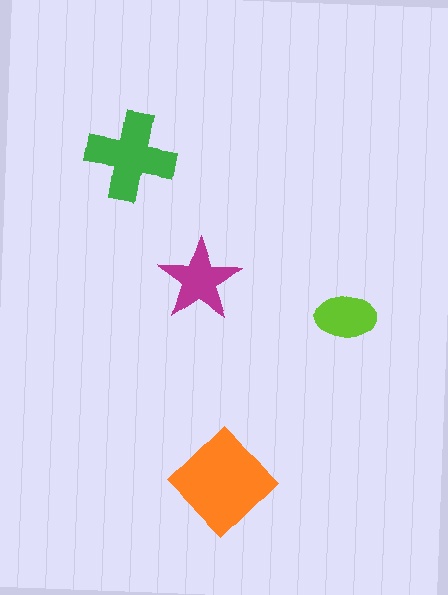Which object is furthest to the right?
The lime ellipse is rightmost.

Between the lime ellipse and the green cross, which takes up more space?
The green cross.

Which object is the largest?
The orange diamond.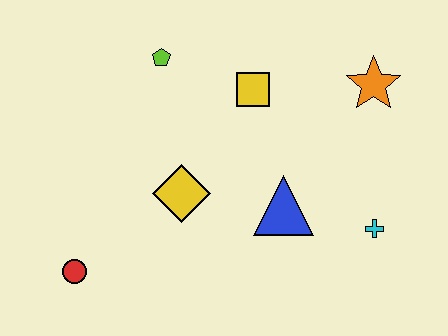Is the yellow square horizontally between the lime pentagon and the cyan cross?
Yes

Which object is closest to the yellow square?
The lime pentagon is closest to the yellow square.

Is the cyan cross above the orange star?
No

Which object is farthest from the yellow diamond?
The orange star is farthest from the yellow diamond.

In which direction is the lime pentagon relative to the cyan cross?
The lime pentagon is to the left of the cyan cross.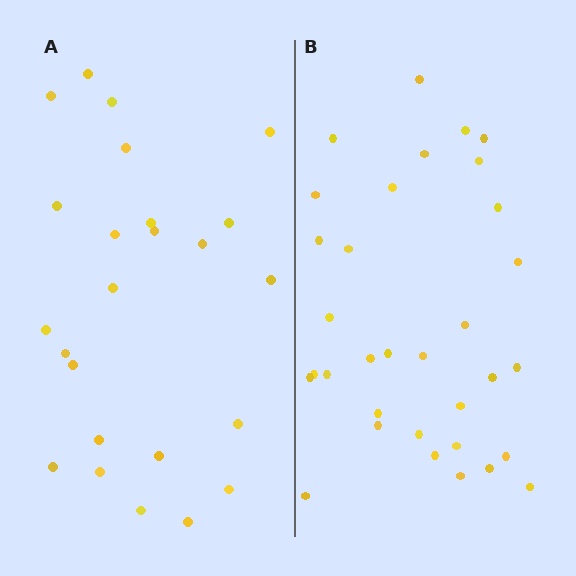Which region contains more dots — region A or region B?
Region B (the right region) has more dots.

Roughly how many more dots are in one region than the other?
Region B has roughly 8 or so more dots than region A.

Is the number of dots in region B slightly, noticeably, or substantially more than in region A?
Region B has noticeably more, but not dramatically so. The ratio is roughly 1.4 to 1.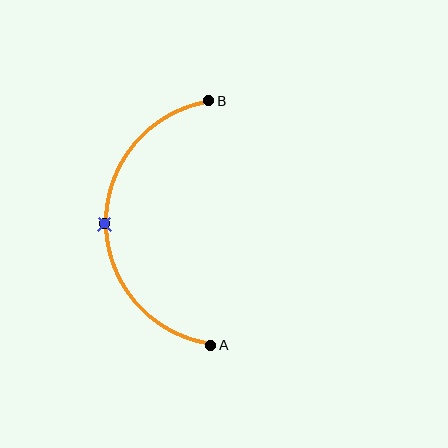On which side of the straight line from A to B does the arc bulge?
The arc bulges to the left of the straight line connecting A and B.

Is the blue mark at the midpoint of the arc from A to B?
Yes. The blue mark lies on the arc at equal arc-length from both A and B — it is the arc midpoint.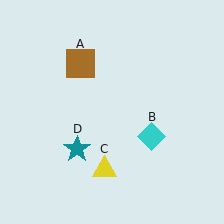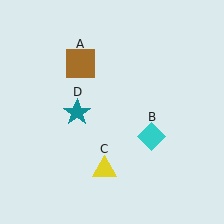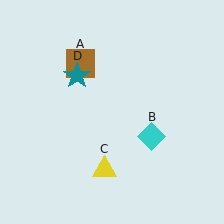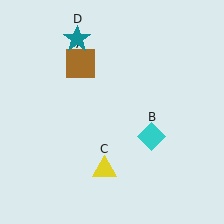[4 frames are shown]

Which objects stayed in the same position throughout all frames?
Brown square (object A) and cyan diamond (object B) and yellow triangle (object C) remained stationary.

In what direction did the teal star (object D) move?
The teal star (object D) moved up.